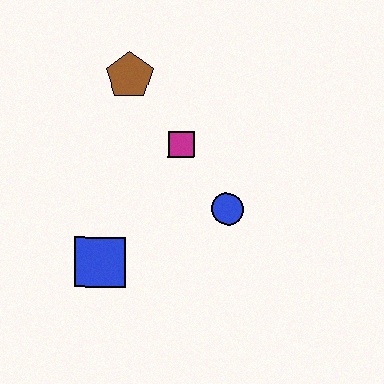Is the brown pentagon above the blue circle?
Yes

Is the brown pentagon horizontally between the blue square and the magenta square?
Yes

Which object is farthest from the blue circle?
The brown pentagon is farthest from the blue circle.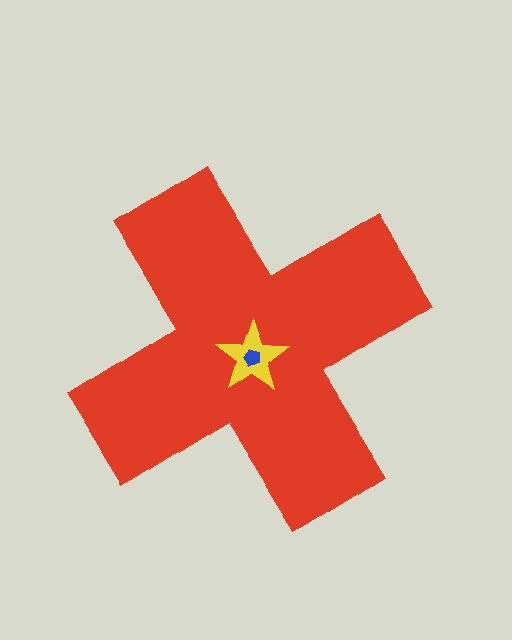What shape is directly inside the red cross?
The yellow star.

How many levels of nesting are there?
3.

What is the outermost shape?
The red cross.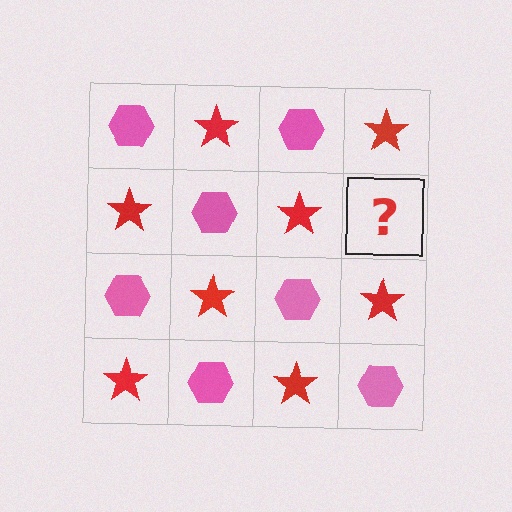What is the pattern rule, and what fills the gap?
The rule is that it alternates pink hexagon and red star in a checkerboard pattern. The gap should be filled with a pink hexagon.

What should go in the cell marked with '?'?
The missing cell should contain a pink hexagon.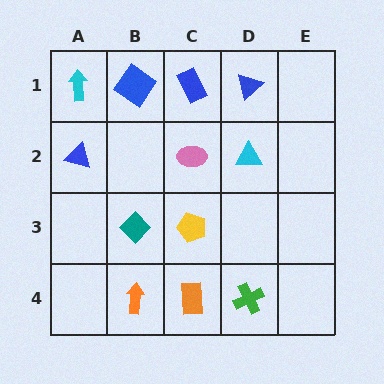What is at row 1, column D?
A blue triangle.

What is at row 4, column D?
A green cross.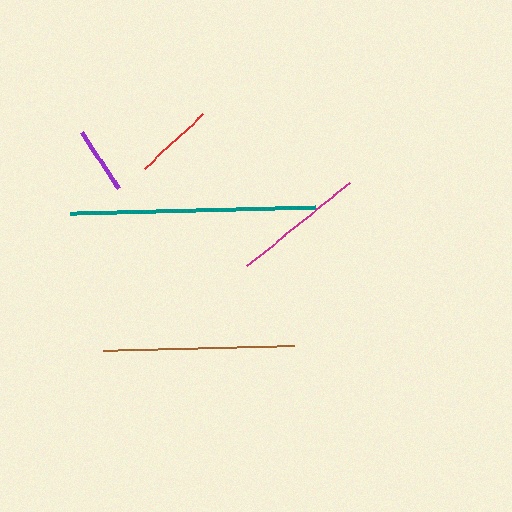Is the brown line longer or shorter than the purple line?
The brown line is longer than the purple line.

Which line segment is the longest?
The teal line is the longest at approximately 246 pixels.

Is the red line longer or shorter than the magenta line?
The magenta line is longer than the red line.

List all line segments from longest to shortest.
From longest to shortest: teal, brown, magenta, red, purple.